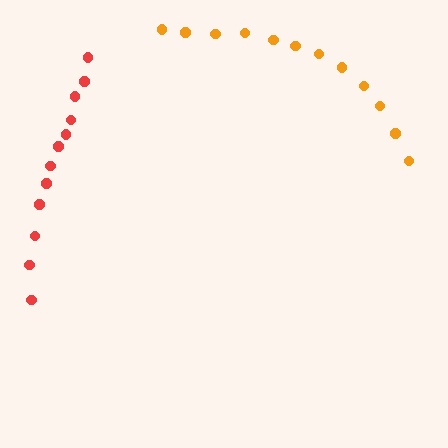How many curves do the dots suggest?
There are 2 distinct paths.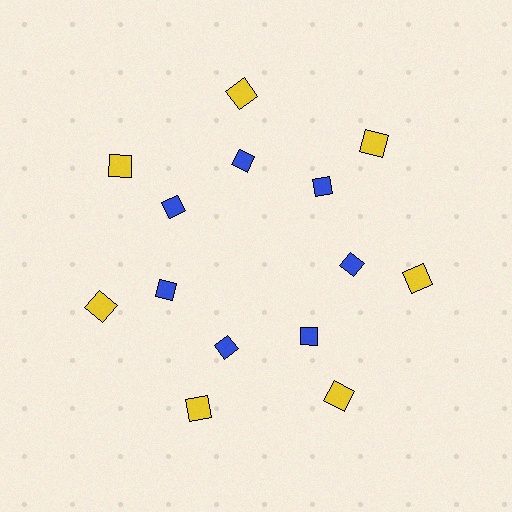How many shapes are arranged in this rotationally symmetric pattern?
There are 14 shapes, arranged in 7 groups of 2.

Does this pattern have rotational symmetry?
Yes, this pattern has 7-fold rotational symmetry. It looks the same after rotating 51 degrees around the center.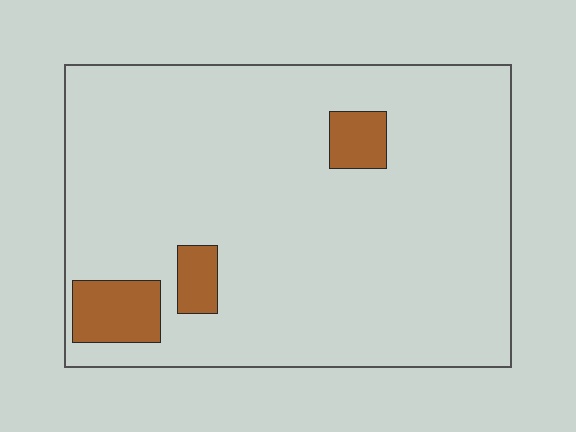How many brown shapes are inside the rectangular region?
3.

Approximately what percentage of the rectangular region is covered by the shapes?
Approximately 10%.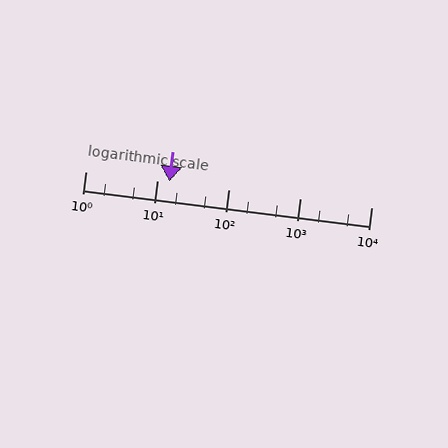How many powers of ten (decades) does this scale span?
The scale spans 4 decades, from 1 to 10000.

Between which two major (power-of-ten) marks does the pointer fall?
The pointer is between 10 and 100.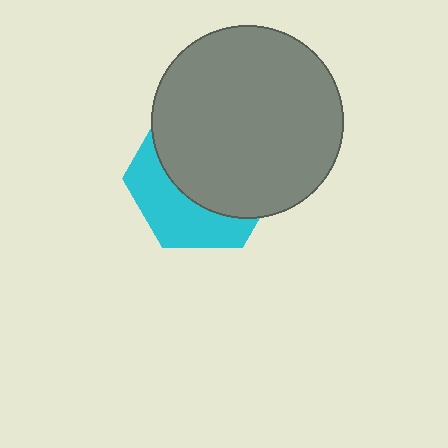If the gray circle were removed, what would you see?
You would see the complete cyan hexagon.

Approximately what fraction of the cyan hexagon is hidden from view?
Roughly 63% of the cyan hexagon is hidden behind the gray circle.